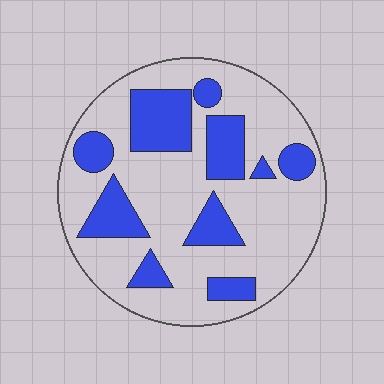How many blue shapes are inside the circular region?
10.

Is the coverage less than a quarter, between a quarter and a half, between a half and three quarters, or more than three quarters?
Between a quarter and a half.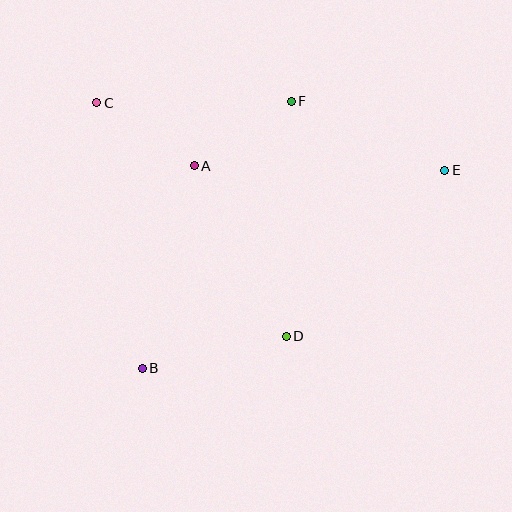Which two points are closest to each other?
Points A and C are closest to each other.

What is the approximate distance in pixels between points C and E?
The distance between C and E is approximately 355 pixels.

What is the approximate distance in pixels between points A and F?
The distance between A and F is approximately 117 pixels.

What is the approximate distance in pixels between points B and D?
The distance between B and D is approximately 148 pixels.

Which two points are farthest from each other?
Points B and E are farthest from each other.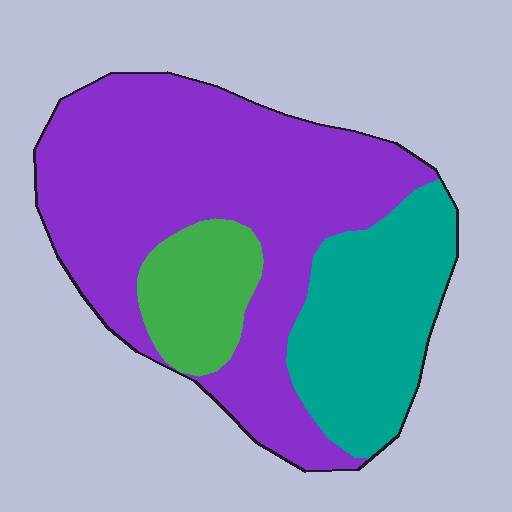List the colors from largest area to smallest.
From largest to smallest: purple, teal, green.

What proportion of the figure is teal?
Teal takes up about one quarter (1/4) of the figure.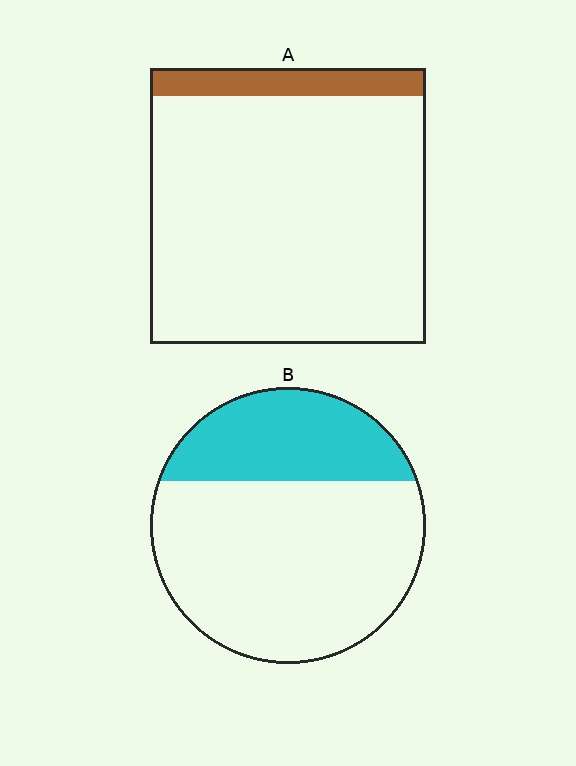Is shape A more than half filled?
No.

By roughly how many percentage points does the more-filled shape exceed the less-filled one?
By roughly 20 percentage points (B over A).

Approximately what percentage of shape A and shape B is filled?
A is approximately 10% and B is approximately 30%.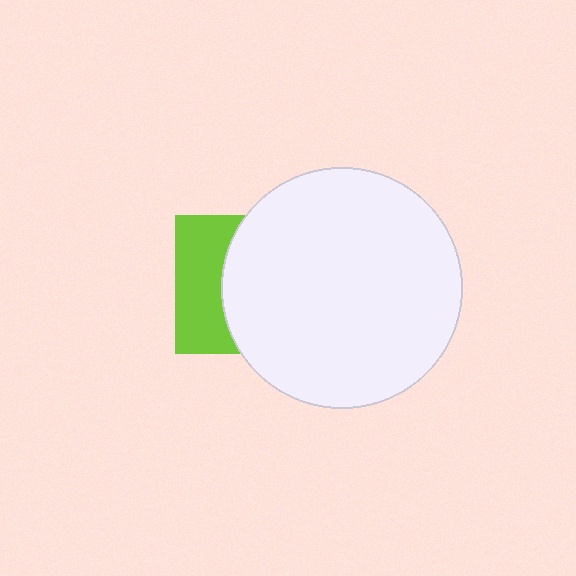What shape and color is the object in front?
The object in front is a white circle.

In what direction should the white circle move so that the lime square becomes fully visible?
The white circle should move right. That is the shortest direction to clear the overlap and leave the lime square fully visible.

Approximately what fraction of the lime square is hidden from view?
Roughly 62% of the lime square is hidden behind the white circle.